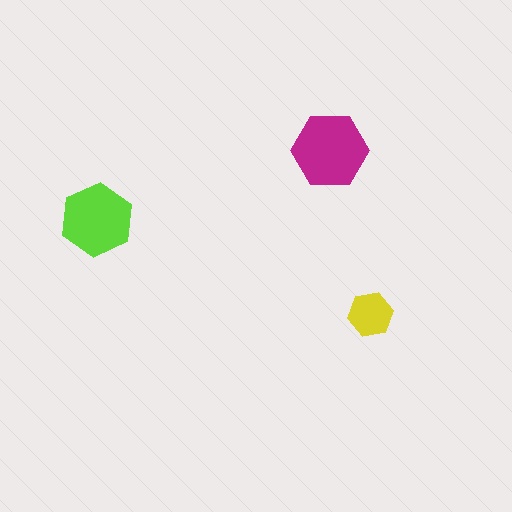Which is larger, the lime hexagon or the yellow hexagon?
The lime one.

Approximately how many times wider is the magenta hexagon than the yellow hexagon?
About 1.5 times wider.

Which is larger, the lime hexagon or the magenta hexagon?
The magenta one.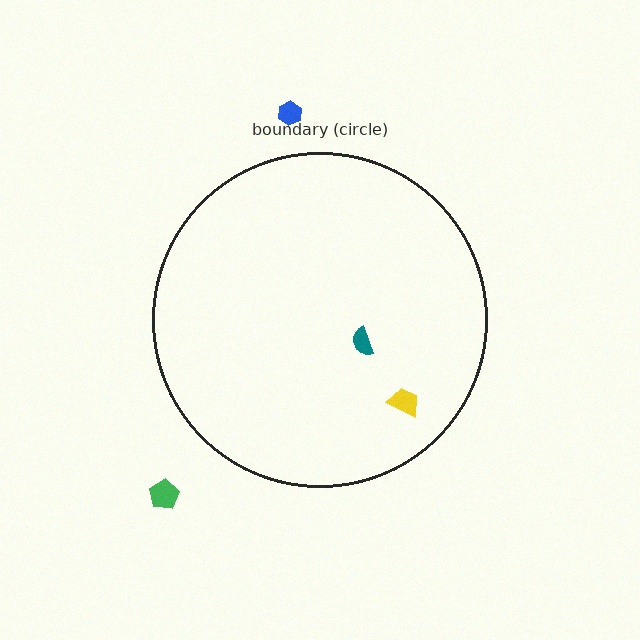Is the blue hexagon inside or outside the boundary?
Outside.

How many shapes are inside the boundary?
2 inside, 2 outside.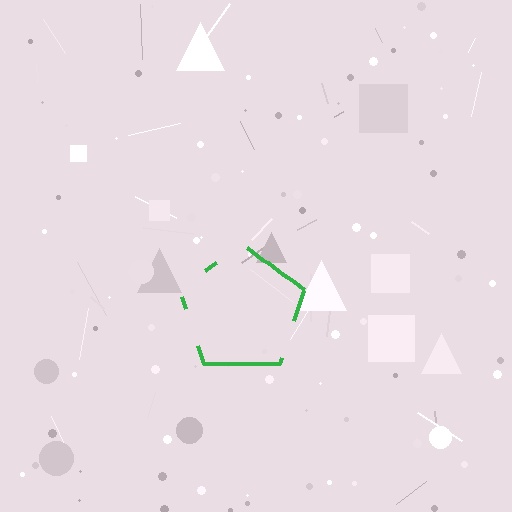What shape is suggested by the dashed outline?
The dashed outline suggests a pentagon.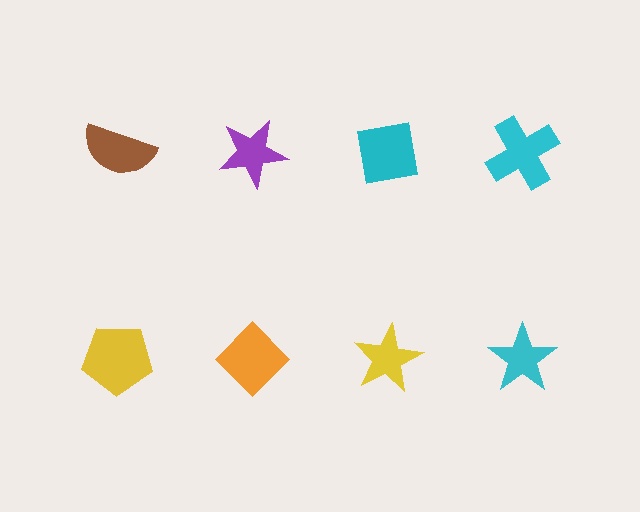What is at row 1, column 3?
A cyan square.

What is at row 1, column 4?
A cyan cross.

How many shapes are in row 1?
4 shapes.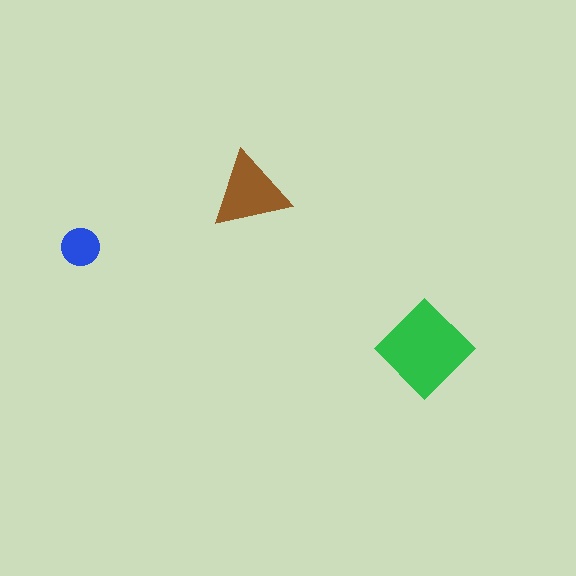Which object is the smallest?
The blue circle.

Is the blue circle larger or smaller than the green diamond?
Smaller.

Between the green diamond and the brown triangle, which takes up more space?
The green diamond.